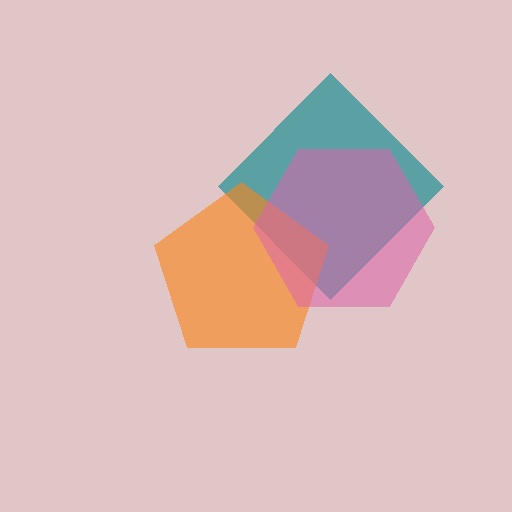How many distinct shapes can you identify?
There are 3 distinct shapes: a teal diamond, an orange pentagon, a pink hexagon.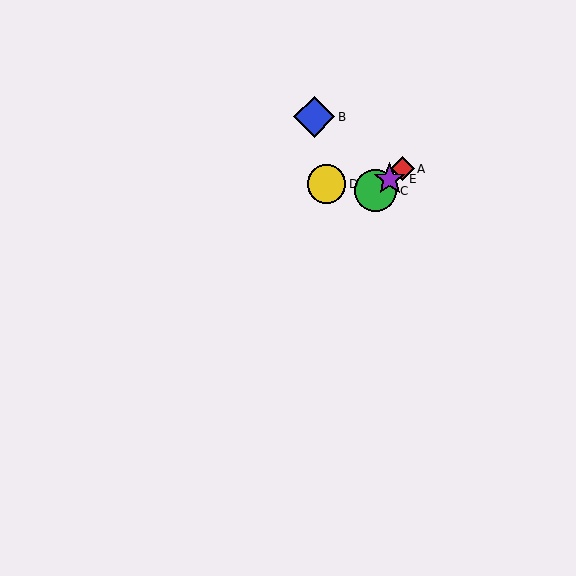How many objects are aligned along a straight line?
3 objects (A, C, E) are aligned along a straight line.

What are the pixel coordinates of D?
Object D is at (326, 184).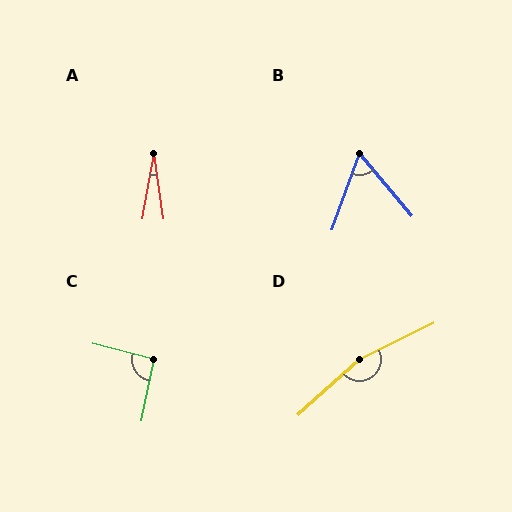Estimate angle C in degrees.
Approximately 93 degrees.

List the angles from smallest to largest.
A (18°), B (60°), C (93°), D (164°).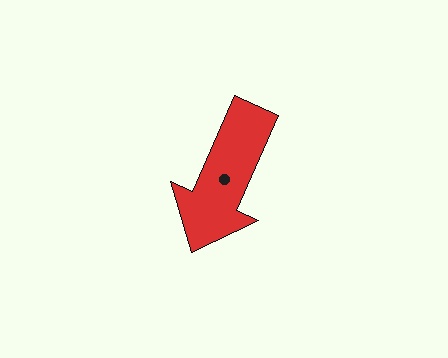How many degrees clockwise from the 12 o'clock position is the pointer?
Approximately 204 degrees.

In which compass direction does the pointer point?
Southwest.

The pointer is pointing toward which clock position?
Roughly 7 o'clock.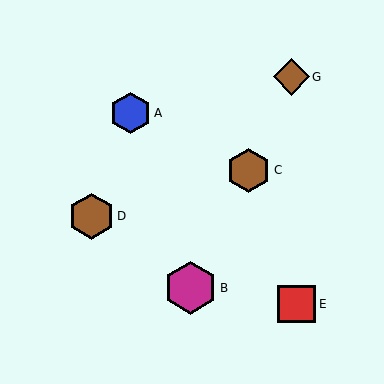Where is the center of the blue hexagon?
The center of the blue hexagon is at (131, 113).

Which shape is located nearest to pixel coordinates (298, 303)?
The red square (labeled E) at (297, 304) is nearest to that location.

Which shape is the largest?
The magenta hexagon (labeled B) is the largest.